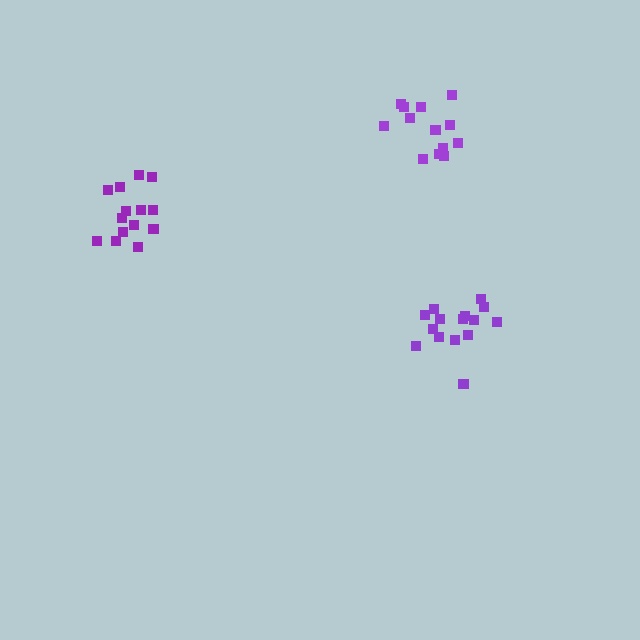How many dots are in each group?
Group 1: 15 dots, Group 2: 14 dots, Group 3: 14 dots (43 total).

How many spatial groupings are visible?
There are 3 spatial groupings.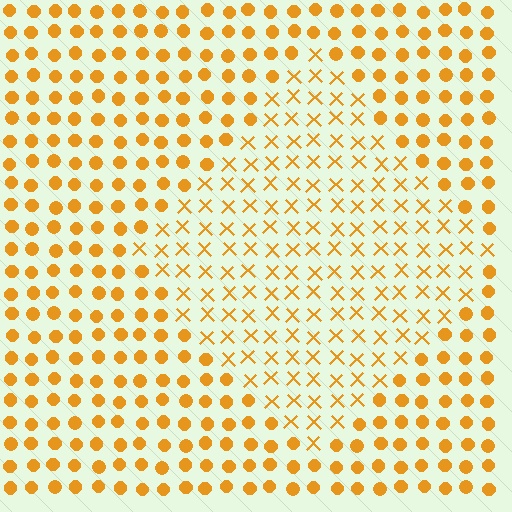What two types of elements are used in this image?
The image uses X marks inside the diamond region and circles outside it.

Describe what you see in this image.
The image is filled with small orange elements arranged in a uniform grid. A diamond-shaped region contains X marks, while the surrounding area contains circles. The boundary is defined purely by the change in element shape.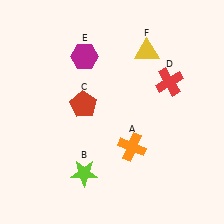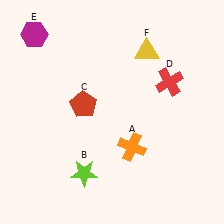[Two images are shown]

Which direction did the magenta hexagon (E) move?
The magenta hexagon (E) moved left.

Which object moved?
The magenta hexagon (E) moved left.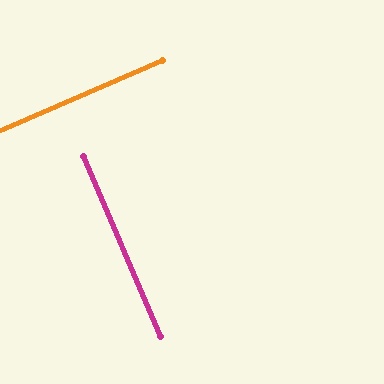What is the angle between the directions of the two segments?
Approximately 90 degrees.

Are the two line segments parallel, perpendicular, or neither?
Perpendicular — they meet at approximately 90°.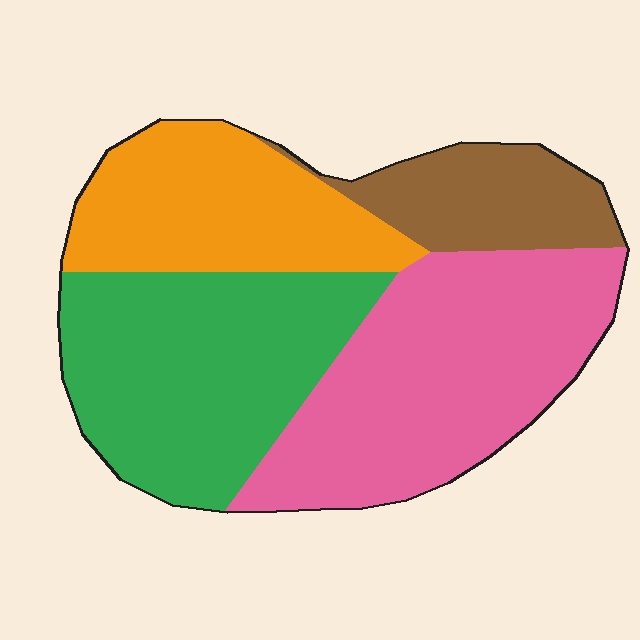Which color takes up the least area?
Brown, at roughly 15%.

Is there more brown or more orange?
Orange.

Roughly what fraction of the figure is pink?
Pink takes up about one third (1/3) of the figure.